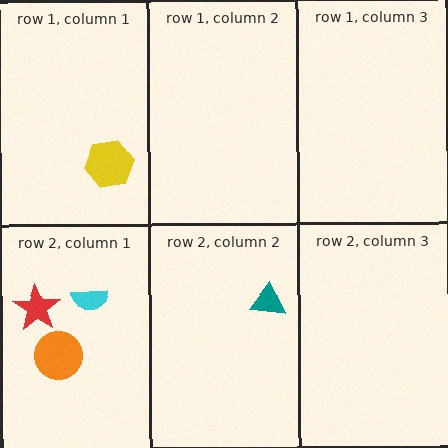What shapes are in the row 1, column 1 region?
The yellow hexagon.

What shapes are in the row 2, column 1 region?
The red star, the orange circle, the cyan semicircle.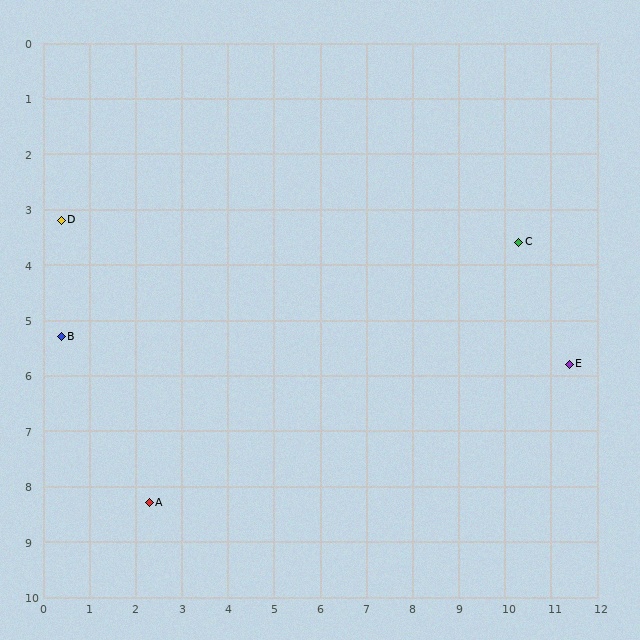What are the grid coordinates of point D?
Point D is at approximately (0.4, 3.2).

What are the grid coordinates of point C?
Point C is at approximately (10.3, 3.6).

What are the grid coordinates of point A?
Point A is at approximately (2.3, 8.3).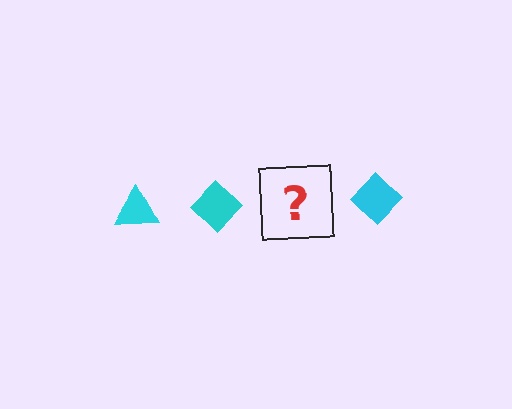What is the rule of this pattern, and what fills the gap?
The rule is that the pattern cycles through triangle, diamond shapes in cyan. The gap should be filled with a cyan triangle.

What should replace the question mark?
The question mark should be replaced with a cyan triangle.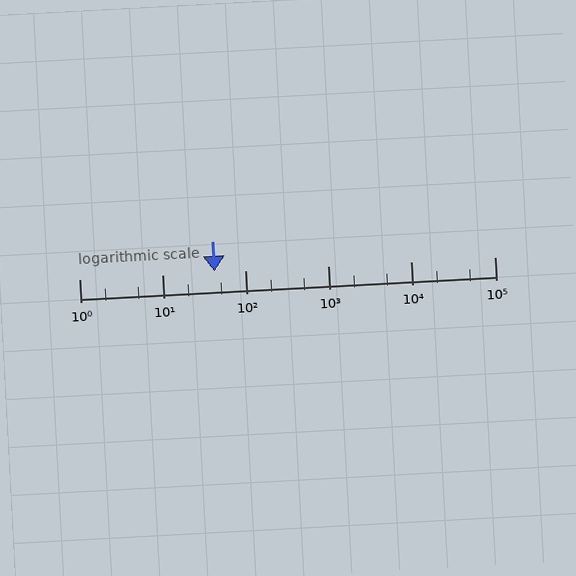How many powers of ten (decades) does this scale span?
The scale spans 5 decades, from 1 to 100000.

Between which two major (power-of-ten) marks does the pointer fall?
The pointer is between 10 and 100.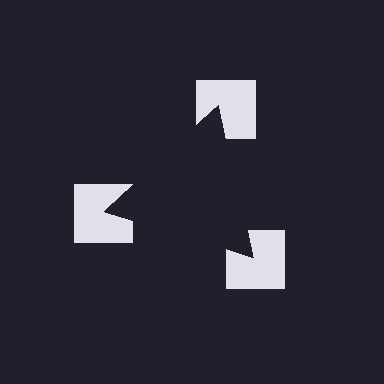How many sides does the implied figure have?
3 sides.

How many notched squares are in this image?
There are 3 — one at each vertex of the illusory triangle.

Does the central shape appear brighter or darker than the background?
It typically appears slightly darker than the background, even though no actual brightness change is drawn.